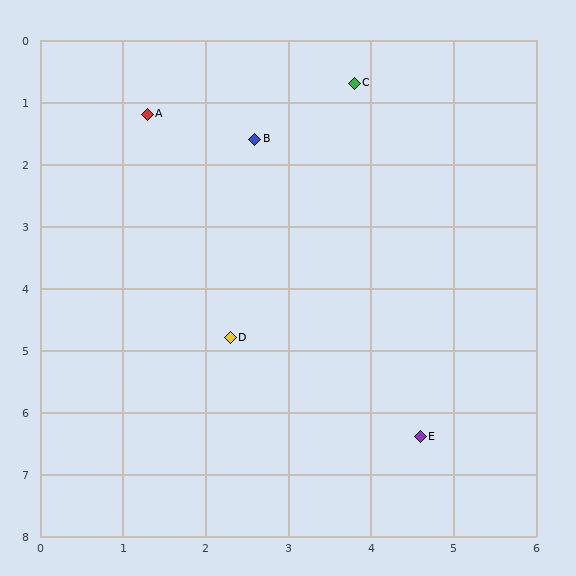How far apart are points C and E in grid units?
Points C and E are about 5.8 grid units apart.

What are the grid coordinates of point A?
Point A is at approximately (1.3, 1.2).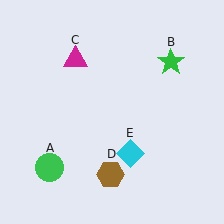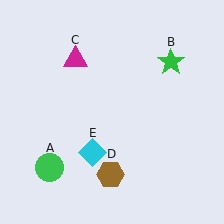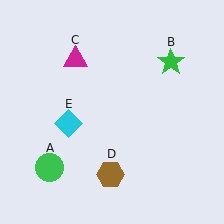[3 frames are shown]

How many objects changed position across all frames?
1 object changed position: cyan diamond (object E).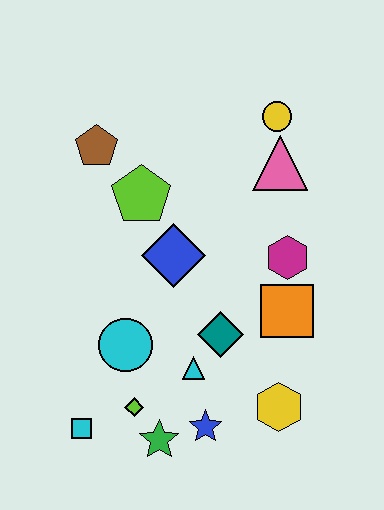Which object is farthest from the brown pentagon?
The yellow hexagon is farthest from the brown pentagon.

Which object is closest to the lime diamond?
The green star is closest to the lime diamond.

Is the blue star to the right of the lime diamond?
Yes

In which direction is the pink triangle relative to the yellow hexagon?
The pink triangle is above the yellow hexagon.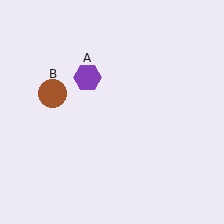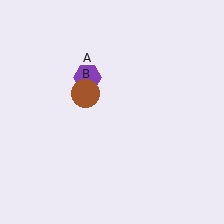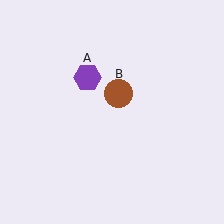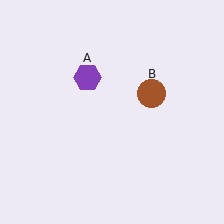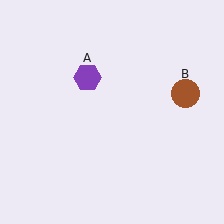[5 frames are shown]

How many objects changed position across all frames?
1 object changed position: brown circle (object B).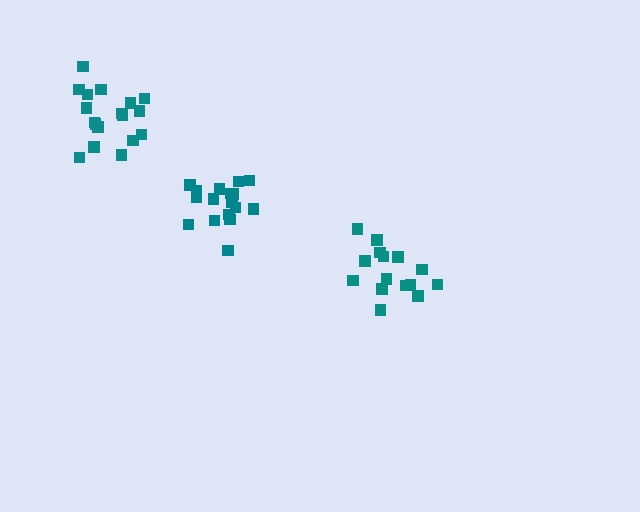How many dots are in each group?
Group 1: 15 dots, Group 2: 18 dots, Group 3: 18 dots (51 total).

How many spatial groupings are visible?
There are 3 spatial groupings.